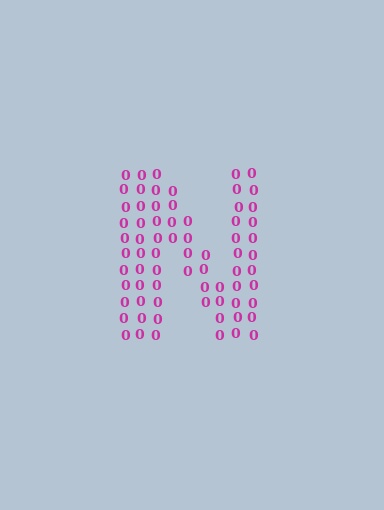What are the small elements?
The small elements are digit 0's.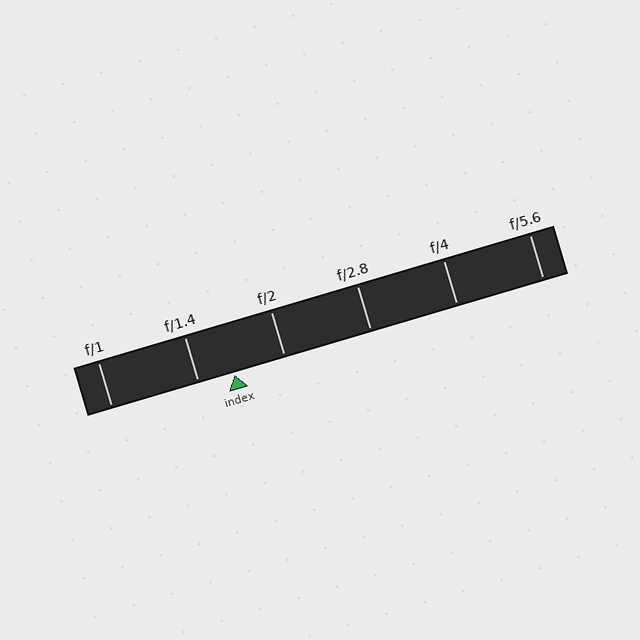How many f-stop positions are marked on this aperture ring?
There are 6 f-stop positions marked.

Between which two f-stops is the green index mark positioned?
The index mark is between f/1.4 and f/2.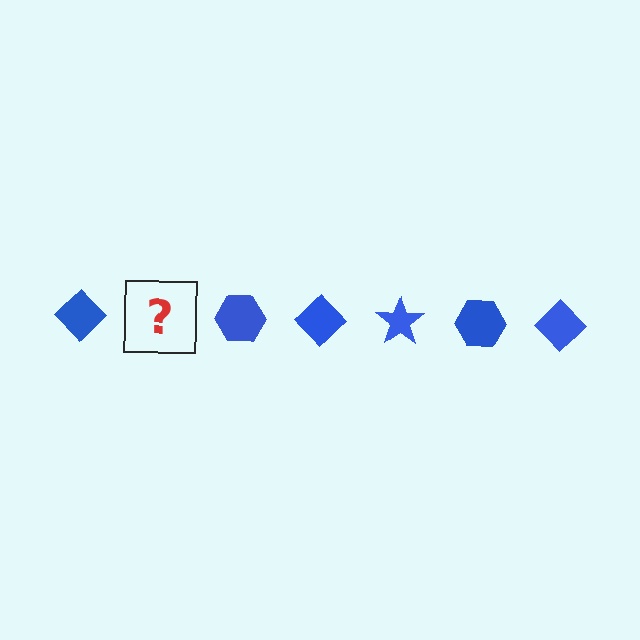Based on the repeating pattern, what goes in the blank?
The blank should be a blue star.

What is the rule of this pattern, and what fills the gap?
The rule is that the pattern cycles through diamond, star, hexagon shapes in blue. The gap should be filled with a blue star.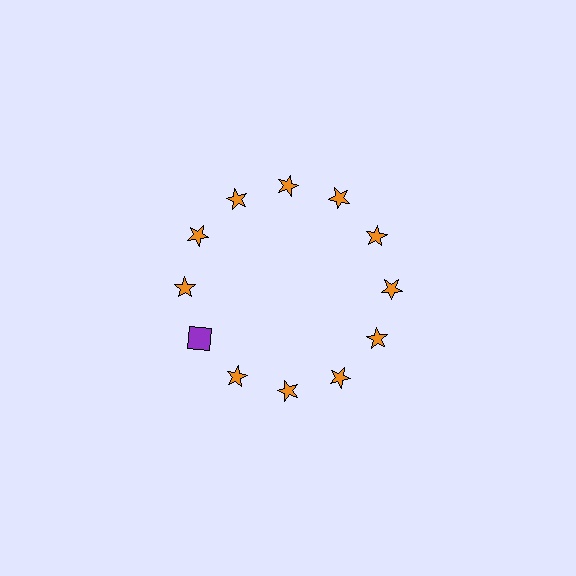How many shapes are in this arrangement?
There are 12 shapes arranged in a ring pattern.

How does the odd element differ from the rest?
It differs in both color (purple instead of orange) and shape (square instead of star).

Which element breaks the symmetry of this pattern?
The purple square at roughly the 8 o'clock position breaks the symmetry. All other shapes are orange stars.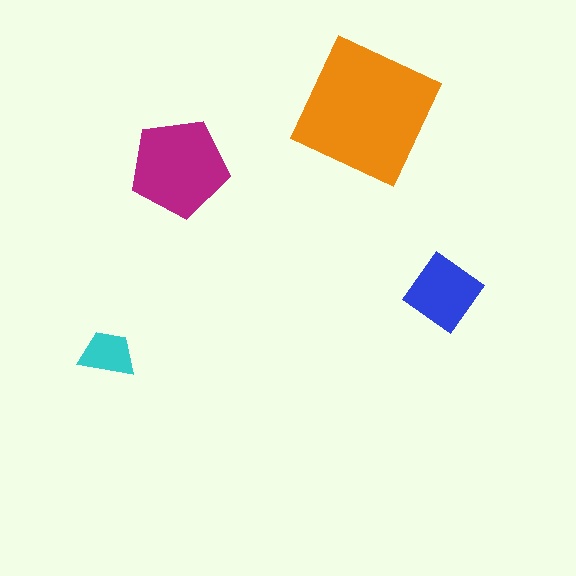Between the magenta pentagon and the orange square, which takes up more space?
The orange square.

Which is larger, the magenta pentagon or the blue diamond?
The magenta pentagon.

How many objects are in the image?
There are 4 objects in the image.